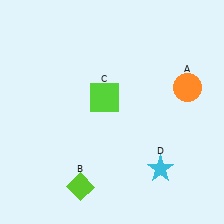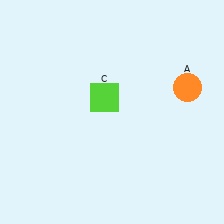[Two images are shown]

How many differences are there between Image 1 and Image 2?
There are 2 differences between the two images.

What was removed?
The lime diamond (B), the cyan star (D) were removed in Image 2.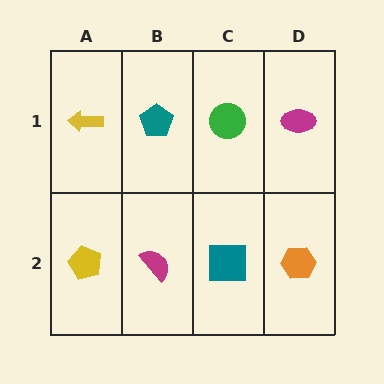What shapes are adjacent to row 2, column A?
A yellow arrow (row 1, column A), a magenta semicircle (row 2, column B).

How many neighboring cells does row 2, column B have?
3.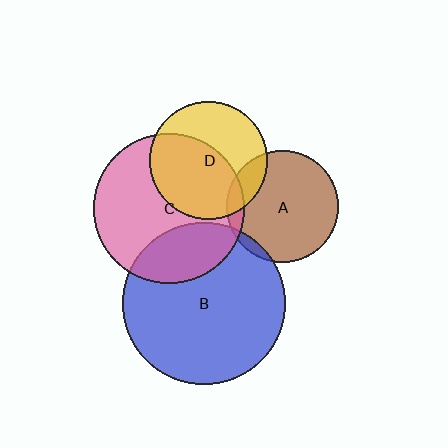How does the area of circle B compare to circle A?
Approximately 2.1 times.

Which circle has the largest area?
Circle B (blue).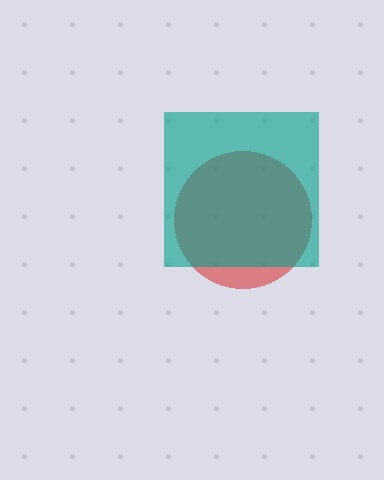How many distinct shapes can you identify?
There are 2 distinct shapes: a red circle, a teal square.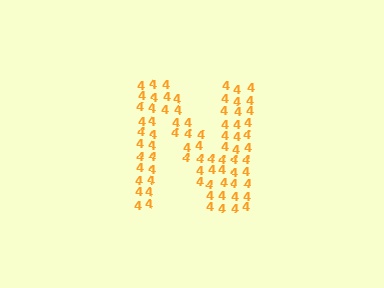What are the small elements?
The small elements are digit 4's.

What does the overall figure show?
The overall figure shows the letter N.